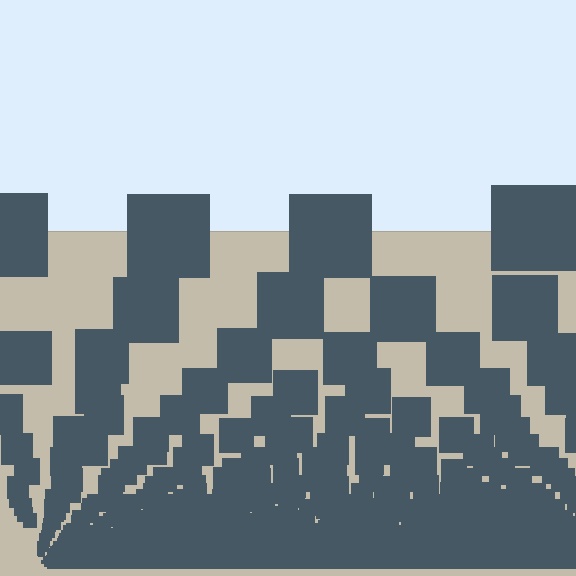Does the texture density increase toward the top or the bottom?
Density increases toward the bottom.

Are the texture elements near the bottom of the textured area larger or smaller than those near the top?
Smaller. The gradient is inverted — elements near the bottom are smaller and denser.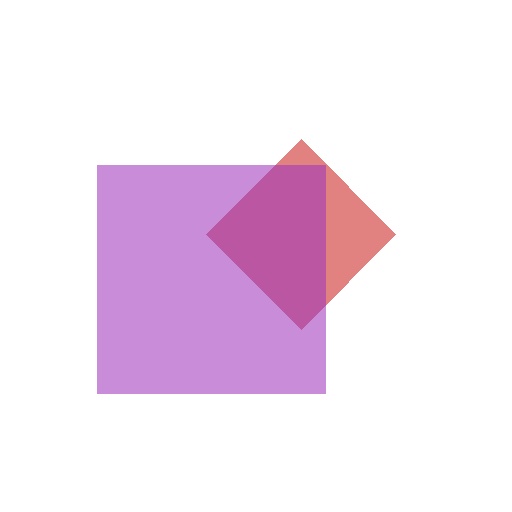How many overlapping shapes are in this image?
There are 2 overlapping shapes in the image.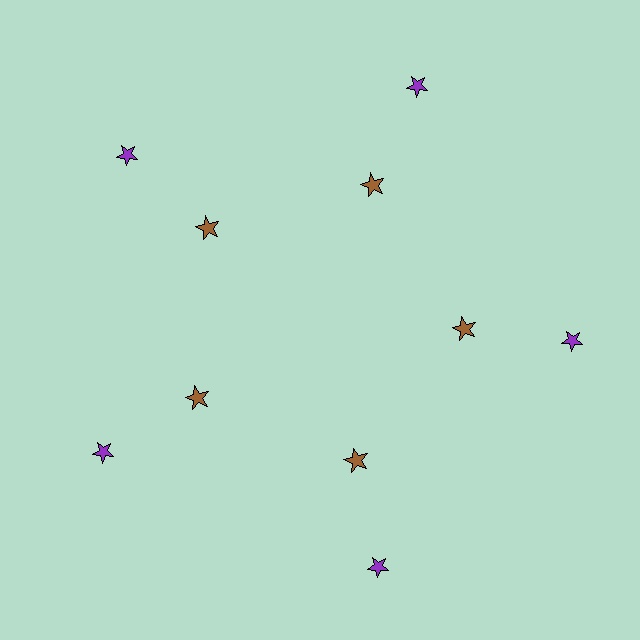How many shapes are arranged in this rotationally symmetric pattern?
There are 10 shapes, arranged in 5 groups of 2.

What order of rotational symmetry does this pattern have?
This pattern has 5-fold rotational symmetry.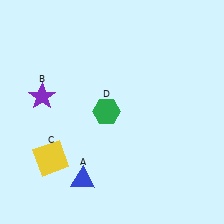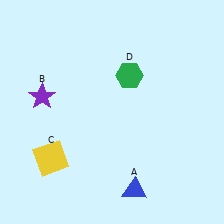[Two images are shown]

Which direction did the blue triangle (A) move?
The blue triangle (A) moved right.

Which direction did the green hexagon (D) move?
The green hexagon (D) moved up.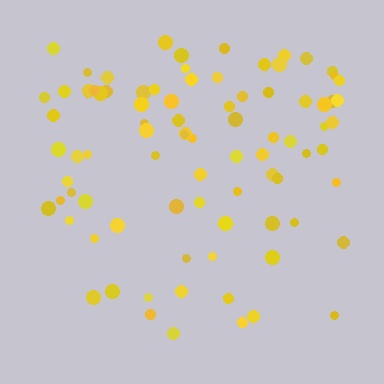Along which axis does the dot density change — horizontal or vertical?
Vertical.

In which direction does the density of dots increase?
From bottom to top, with the top side densest.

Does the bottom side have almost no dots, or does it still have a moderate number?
Still a moderate number, just noticeably fewer than the top.